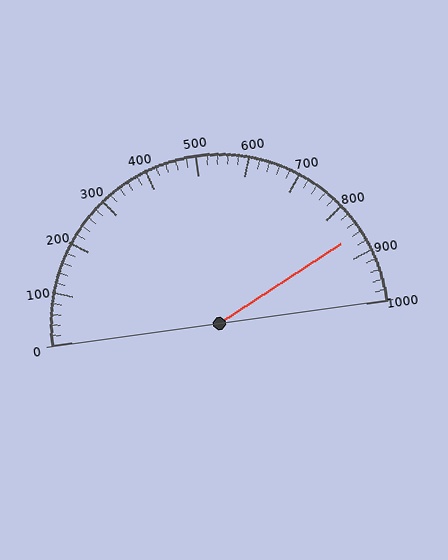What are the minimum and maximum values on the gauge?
The gauge ranges from 0 to 1000.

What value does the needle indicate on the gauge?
The needle indicates approximately 860.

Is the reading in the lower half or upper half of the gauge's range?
The reading is in the upper half of the range (0 to 1000).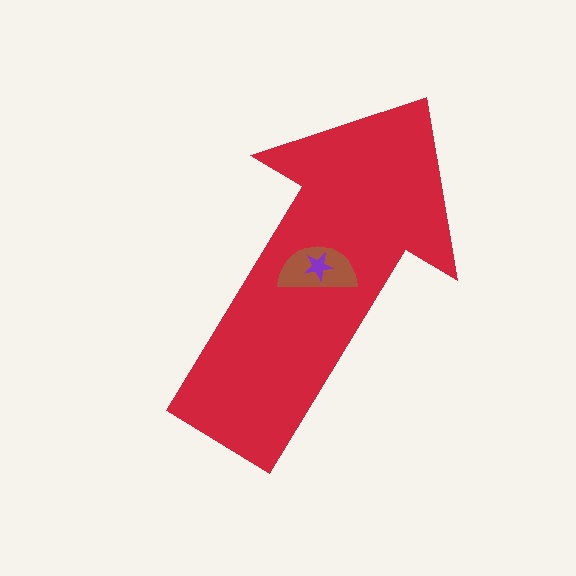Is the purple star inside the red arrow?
Yes.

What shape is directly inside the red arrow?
The brown semicircle.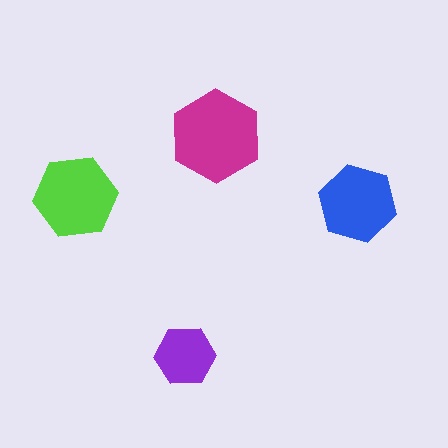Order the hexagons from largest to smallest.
the magenta one, the lime one, the blue one, the purple one.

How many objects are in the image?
There are 4 objects in the image.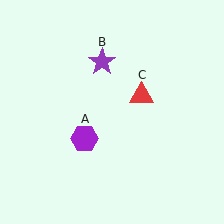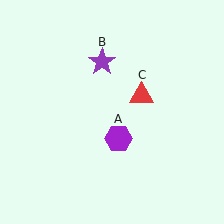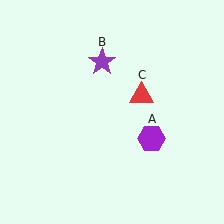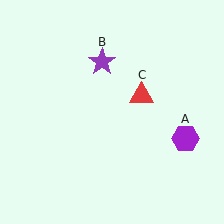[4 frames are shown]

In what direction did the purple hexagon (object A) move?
The purple hexagon (object A) moved right.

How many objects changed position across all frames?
1 object changed position: purple hexagon (object A).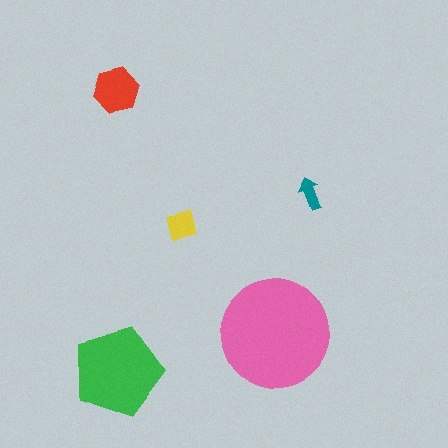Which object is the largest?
The pink circle.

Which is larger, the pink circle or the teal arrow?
The pink circle.